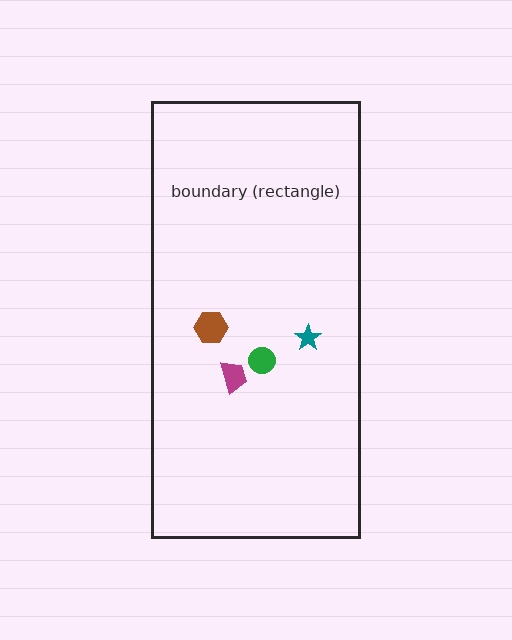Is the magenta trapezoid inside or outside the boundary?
Inside.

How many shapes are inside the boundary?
4 inside, 0 outside.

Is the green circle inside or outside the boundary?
Inside.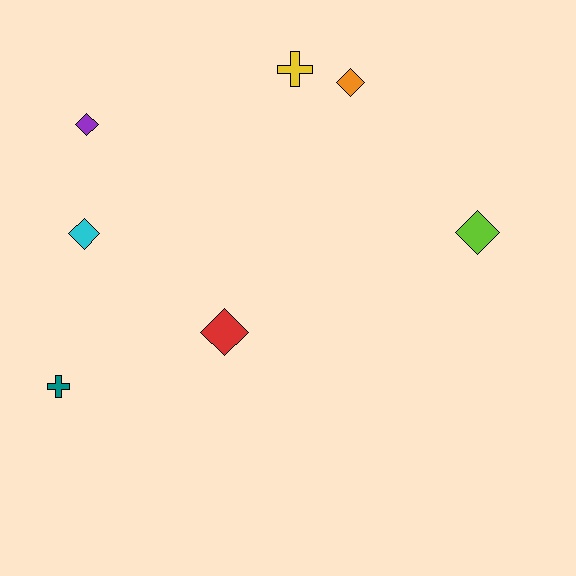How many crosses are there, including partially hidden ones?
There are 2 crosses.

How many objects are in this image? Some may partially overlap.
There are 7 objects.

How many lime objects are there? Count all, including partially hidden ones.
There is 1 lime object.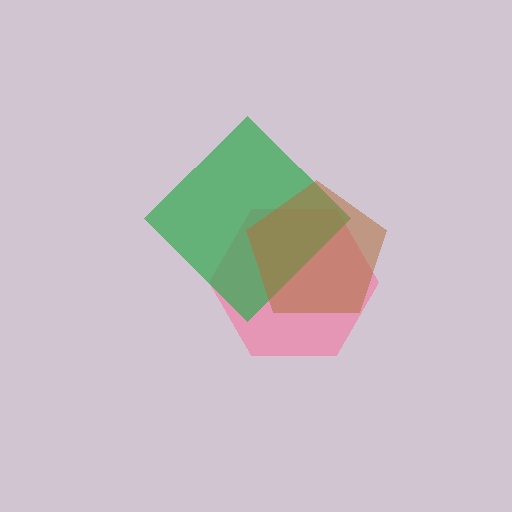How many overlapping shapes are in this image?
There are 3 overlapping shapes in the image.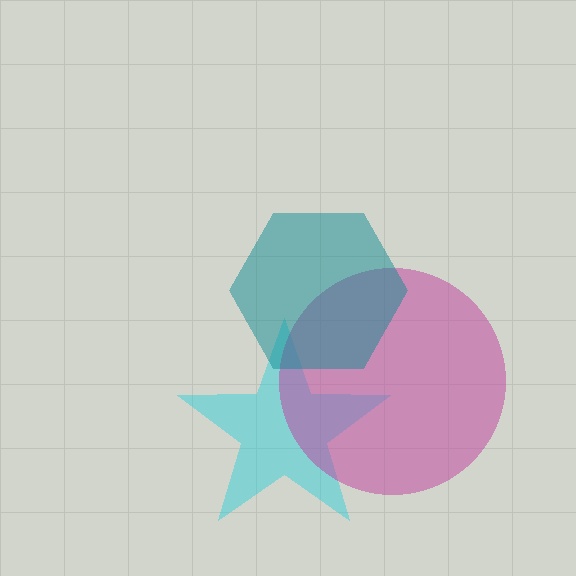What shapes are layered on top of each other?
The layered shapes are: a cyan star, a magenta circle, a teal hexagon.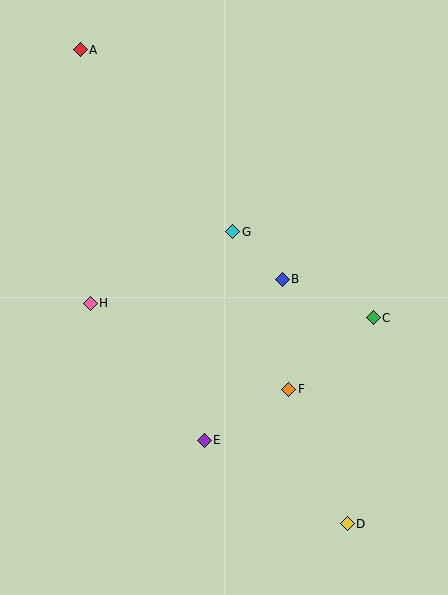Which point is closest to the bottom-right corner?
Point D is closest to the bottom-right corner.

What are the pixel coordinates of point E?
Point E is at (204, 440).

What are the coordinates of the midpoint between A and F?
The midpoint between A and F is at (185, 220).